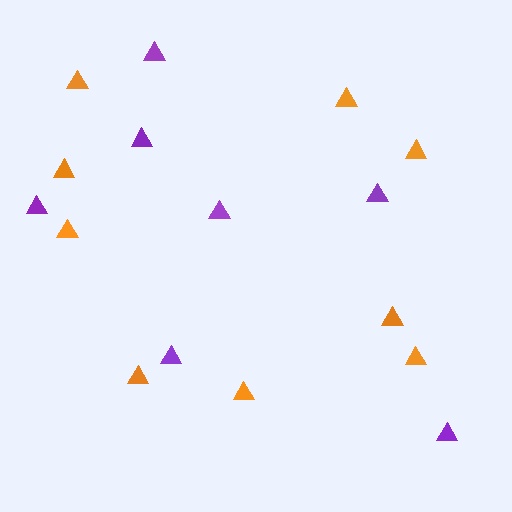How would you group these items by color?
There are 2 groups: one group of purple triangles (7) and one group of orange triangles (9).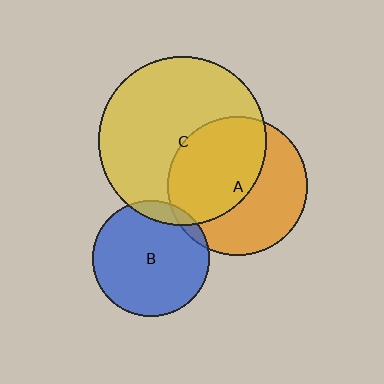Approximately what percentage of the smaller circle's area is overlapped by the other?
Approximately 10%.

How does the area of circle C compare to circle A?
Approximately 1.5 times.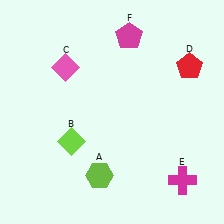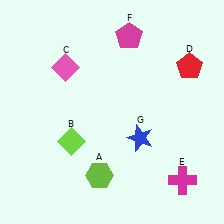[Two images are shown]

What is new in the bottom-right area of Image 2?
A blue star (G) was added in the bottom-right area of Image 2.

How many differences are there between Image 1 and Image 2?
There is 1 difference between the two images.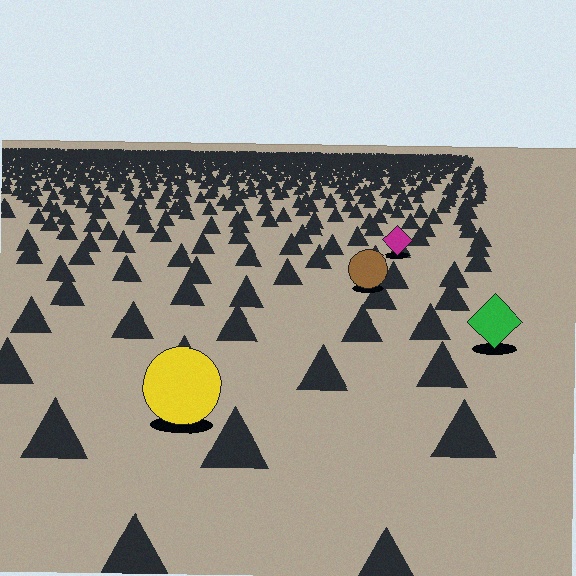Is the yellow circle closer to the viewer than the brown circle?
Yes. The yellow circle is closer — you can tell from the texture gradient: the ground texture is coarser near it.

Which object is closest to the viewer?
The yellow circle is closest. The texture marks near it are larger and more spread out.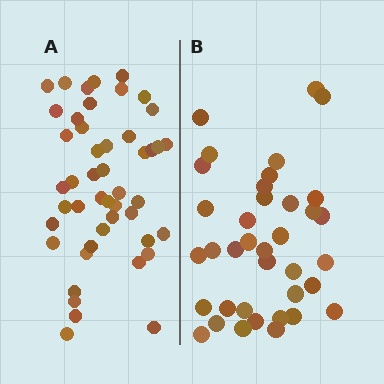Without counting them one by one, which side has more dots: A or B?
Region A (the left region) has more dots.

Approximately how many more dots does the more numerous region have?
Region A has roughly 10 or so more dots than region B.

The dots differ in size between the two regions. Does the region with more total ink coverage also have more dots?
No. Region B has more total ink coverage because its dots are larger, but region A actually contains more individual dots. Total area can be misleading — the number of items is what matters here.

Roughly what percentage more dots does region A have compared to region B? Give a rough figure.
About 25% more.